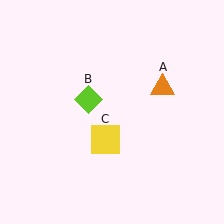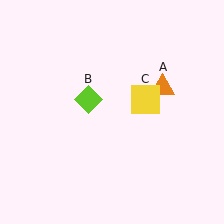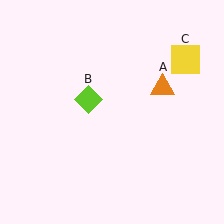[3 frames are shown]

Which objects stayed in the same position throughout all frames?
Orange triangle (object A) and lime diamond (object B) remained stationary.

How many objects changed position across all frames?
1 object changed position: yellow square (object C).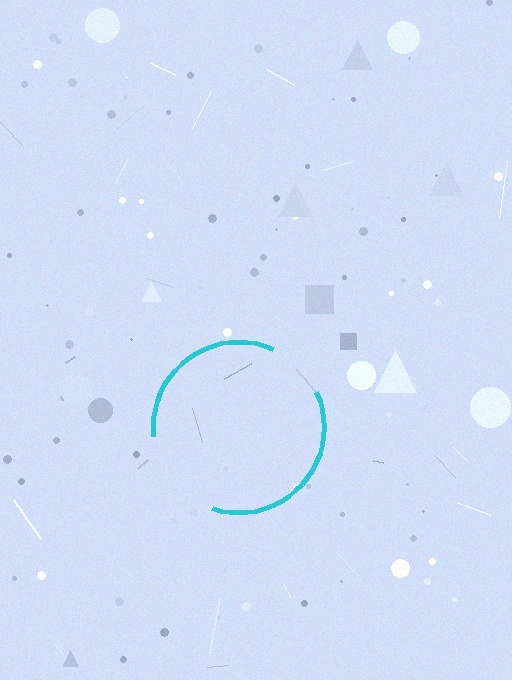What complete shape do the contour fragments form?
The contour fragments form a circle.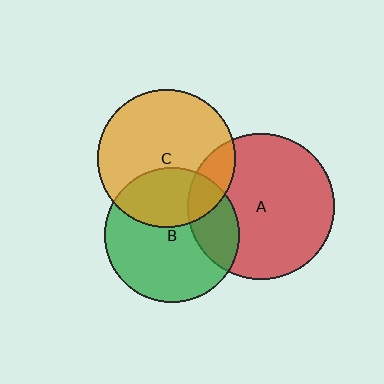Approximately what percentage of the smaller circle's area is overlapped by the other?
Approximately 35%.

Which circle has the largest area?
Circle A (red).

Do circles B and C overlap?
Yes.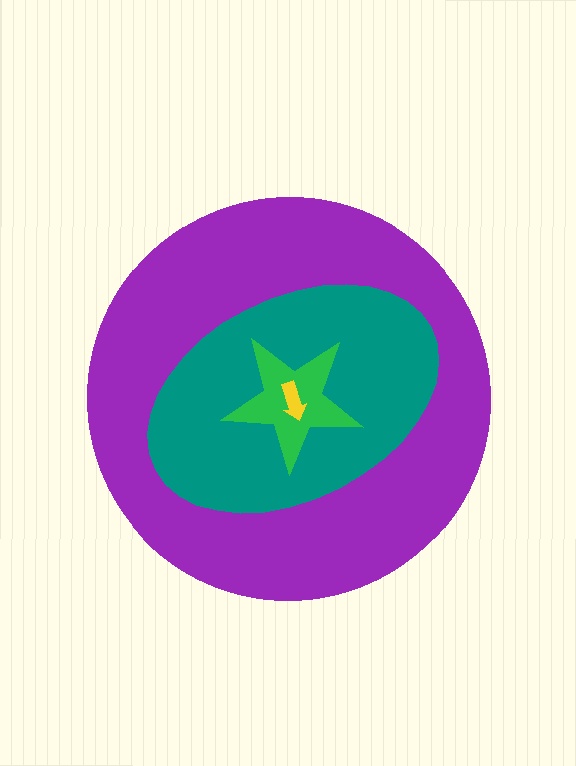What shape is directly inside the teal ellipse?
The green star.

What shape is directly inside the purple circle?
The teal ellipse.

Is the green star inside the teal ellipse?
Yes.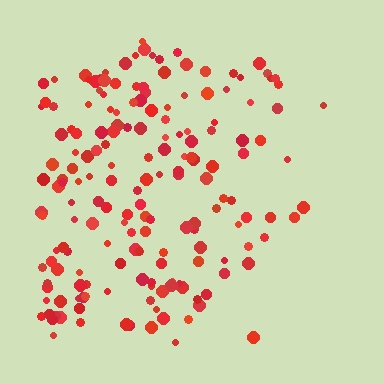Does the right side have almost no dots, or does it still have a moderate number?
Still a moderate number, just noticeably fewer than the left.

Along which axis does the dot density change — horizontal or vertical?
Horizontal.